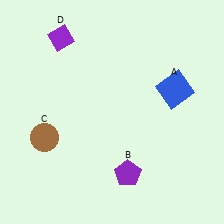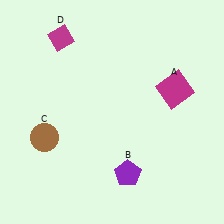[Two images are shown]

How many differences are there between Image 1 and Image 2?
There are 2 differences between the two images.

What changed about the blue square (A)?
In Image 1, A is blue. In Image 2, it changed to magenta.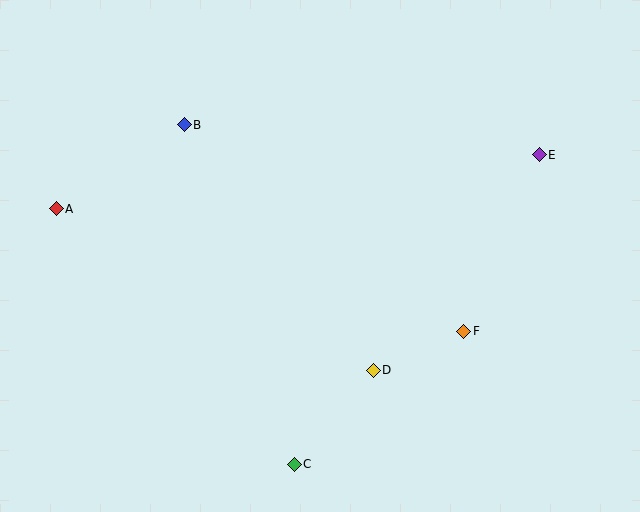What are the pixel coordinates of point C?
Point C is at (294, 464).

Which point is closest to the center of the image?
Point D at (373, 370) is closest to the center.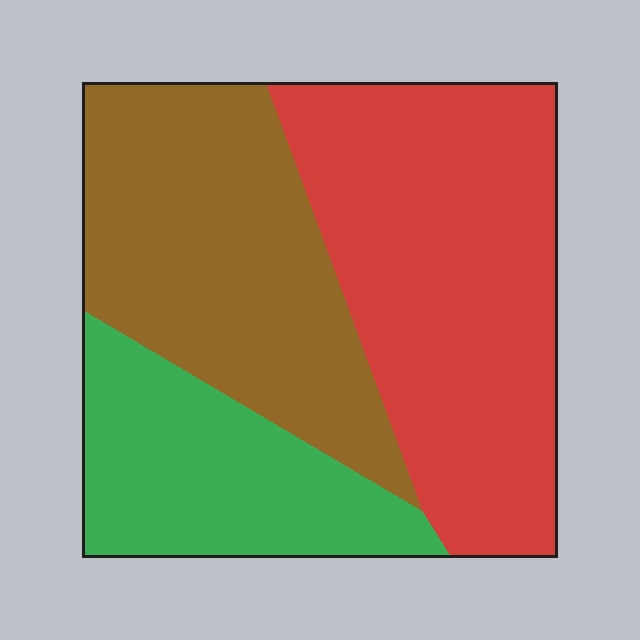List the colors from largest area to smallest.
From largest to smallest: red, brown, green.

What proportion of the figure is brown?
Brown takes up about one third (1/3) of the figure.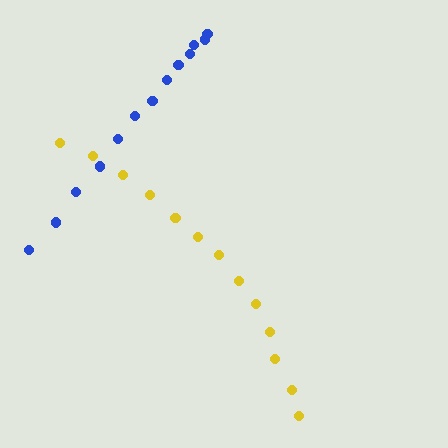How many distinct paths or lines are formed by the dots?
There are 2 distinct paths.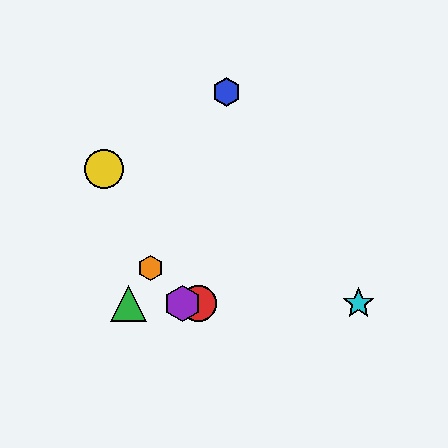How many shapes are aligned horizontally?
4 shapes (the red circle, the green triangle, the purple hexagon, the cyan star) are aligned horizontally.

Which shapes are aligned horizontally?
The red circle, the green triangle, the purple hexagon, the cyan star are aligned horizontally.